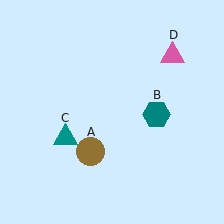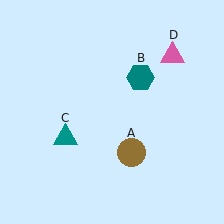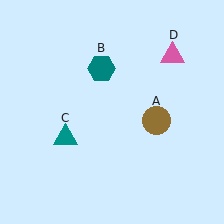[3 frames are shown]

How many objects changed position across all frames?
2 objects changed position: brown circle (object A), teal hexagon (object B).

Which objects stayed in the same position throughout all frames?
Teal triangle (object C) and pink triangle (object D) remained stationary.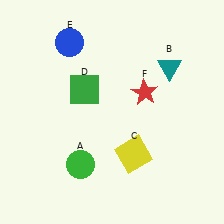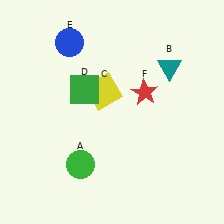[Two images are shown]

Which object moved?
The yellow square (C) moved up.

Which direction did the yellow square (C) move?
The yellow square (C) moved up.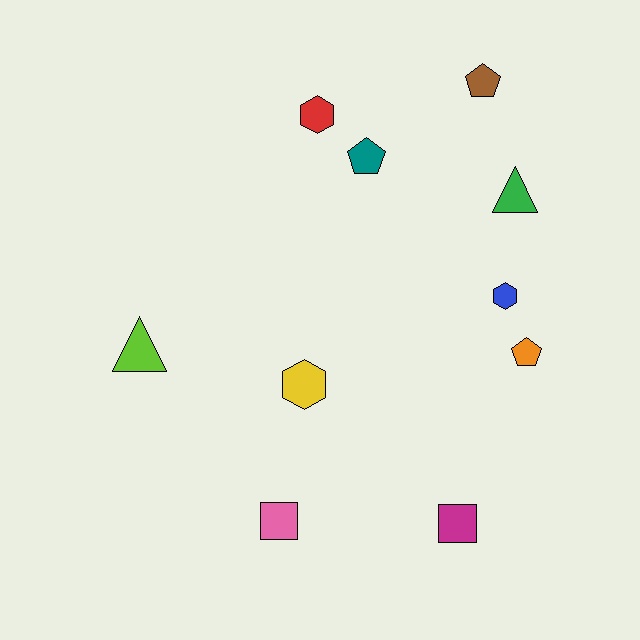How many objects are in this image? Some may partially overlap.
There are 10 objects.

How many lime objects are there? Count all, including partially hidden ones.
There is 1 lime object.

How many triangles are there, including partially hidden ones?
There are 2 triangles.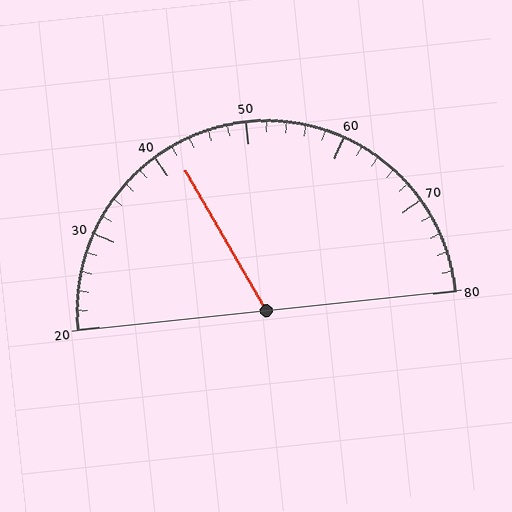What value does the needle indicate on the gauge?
The needle indicates approximately 42.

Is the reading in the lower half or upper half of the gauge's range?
The reading is in the lower half of the range (20 to 80).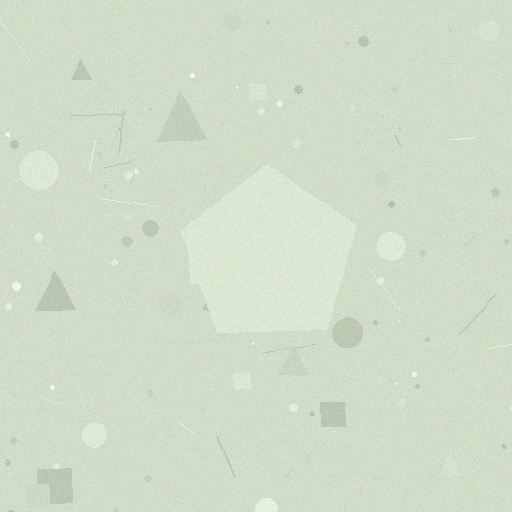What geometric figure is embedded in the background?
A pentagon is embedded in the background.